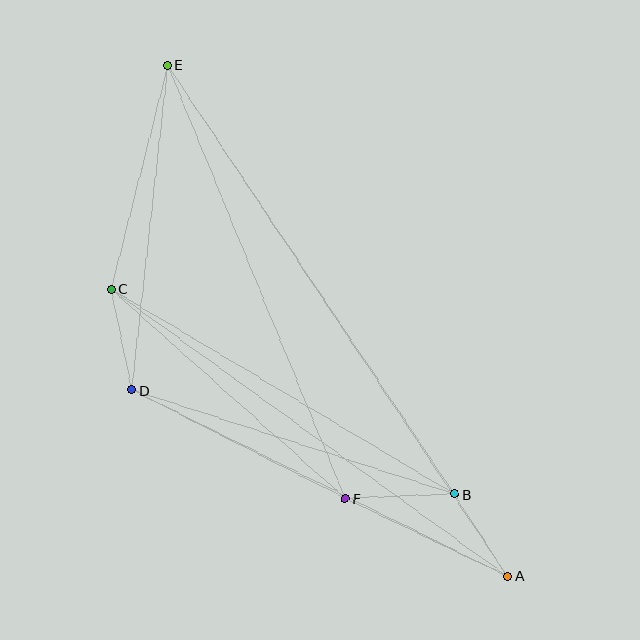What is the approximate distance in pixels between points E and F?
The distance between E and F is approximately 468 pixels.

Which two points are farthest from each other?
Points A and E are farthest from each other.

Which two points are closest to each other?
Points A and B are closest to each other.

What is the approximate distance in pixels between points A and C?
The distance between A and C is approximately 489 pixels.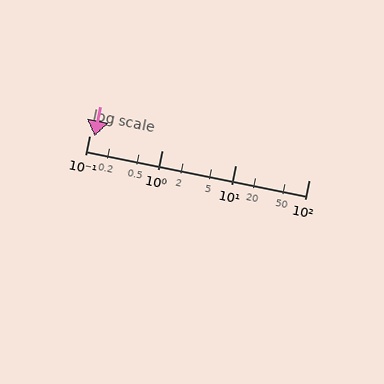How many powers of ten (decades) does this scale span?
The scale spans 3 decades, from 0.1 to 100.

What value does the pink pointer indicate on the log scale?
The pointer indicates approximately 0.12.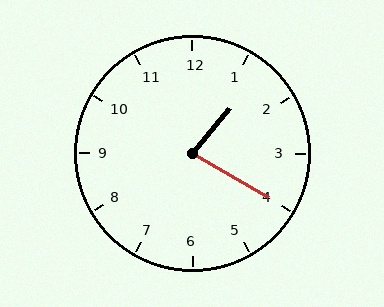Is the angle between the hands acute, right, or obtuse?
It is acute.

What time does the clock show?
1:20.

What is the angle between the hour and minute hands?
Approximately 80 degrees.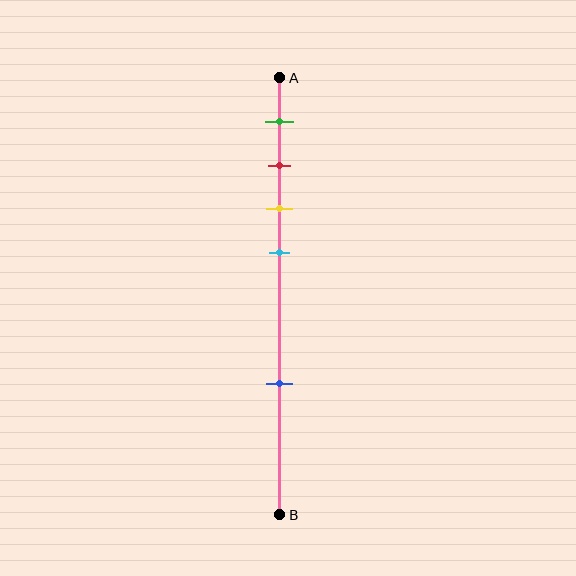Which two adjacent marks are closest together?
The red and yellow marks are the closest adjacent pair.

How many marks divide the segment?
There are 5 marks dividing the segment.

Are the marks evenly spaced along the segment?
No, the marks are not evenly spaced.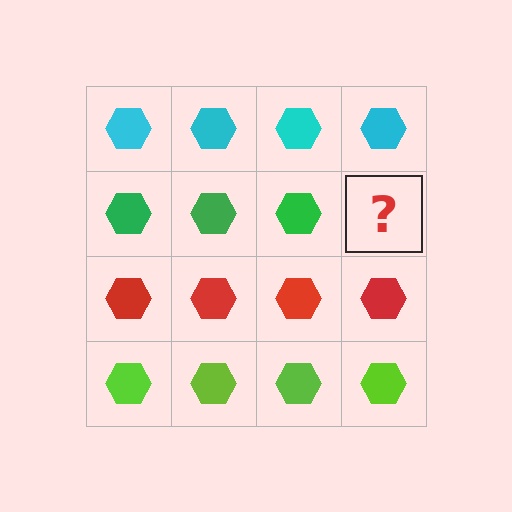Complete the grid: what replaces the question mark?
The question mark should be replaced with a green hexagon.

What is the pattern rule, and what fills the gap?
The rule is that each row has a consistent color. The gap should be filled with a green hexagon.